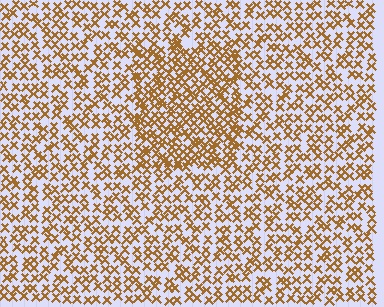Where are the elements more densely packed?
The elements are more densely packed inside the rectangle boundary.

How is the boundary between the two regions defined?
The boundary is defined by a change in element density (approximately 1.6x ratio). All elements are the same color, size, and shape.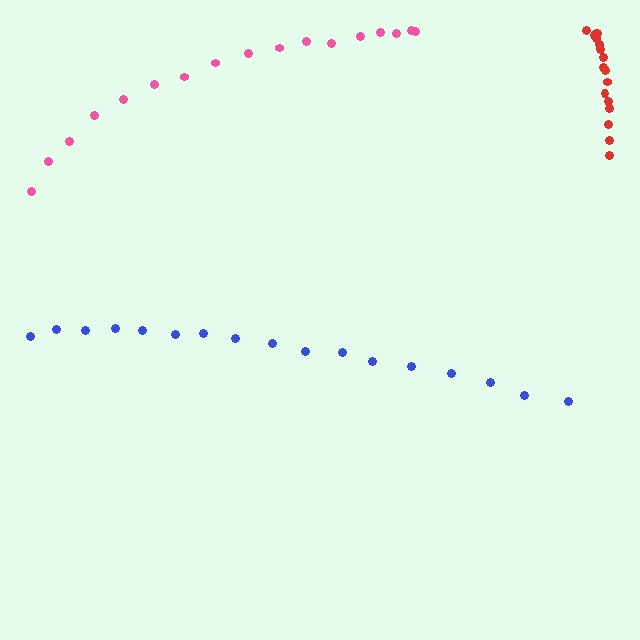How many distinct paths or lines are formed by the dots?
There are 3 distinct paths.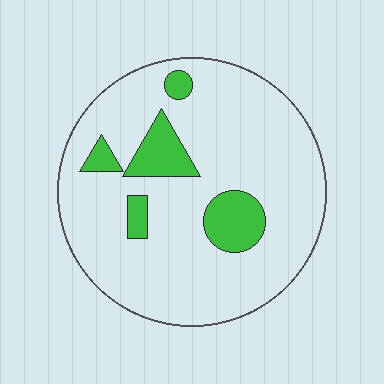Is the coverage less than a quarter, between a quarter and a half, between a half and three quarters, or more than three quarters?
Less than a quarter.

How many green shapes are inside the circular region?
5.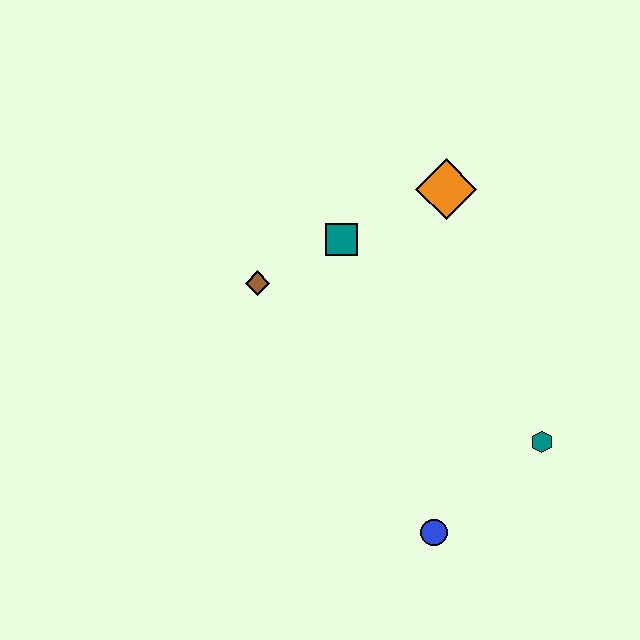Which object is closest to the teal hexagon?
The blue circle is closest to the teal hexagon.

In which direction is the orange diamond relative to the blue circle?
The orange diamond is above the blue circle.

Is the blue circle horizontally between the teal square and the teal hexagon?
Yes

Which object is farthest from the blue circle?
The orange diamond is farthest from the blue circle.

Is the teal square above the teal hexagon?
Yes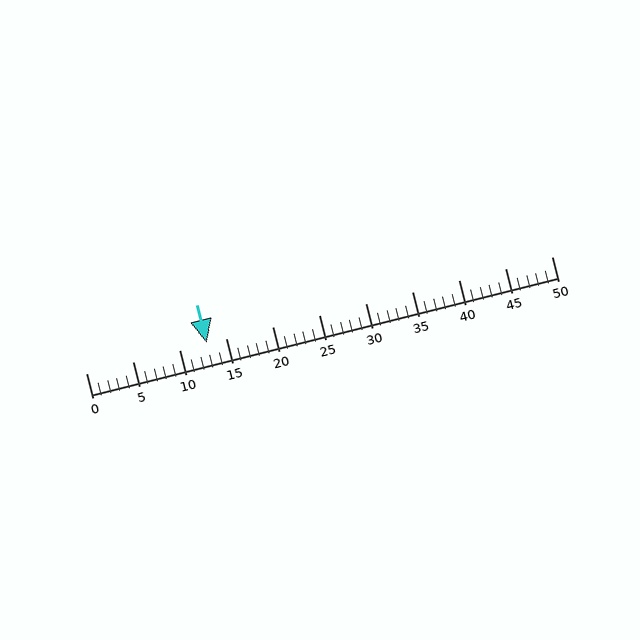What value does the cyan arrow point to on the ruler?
The cyan arrow points to approximately 13.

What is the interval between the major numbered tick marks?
The major tick marks are spaced 5 units apart.